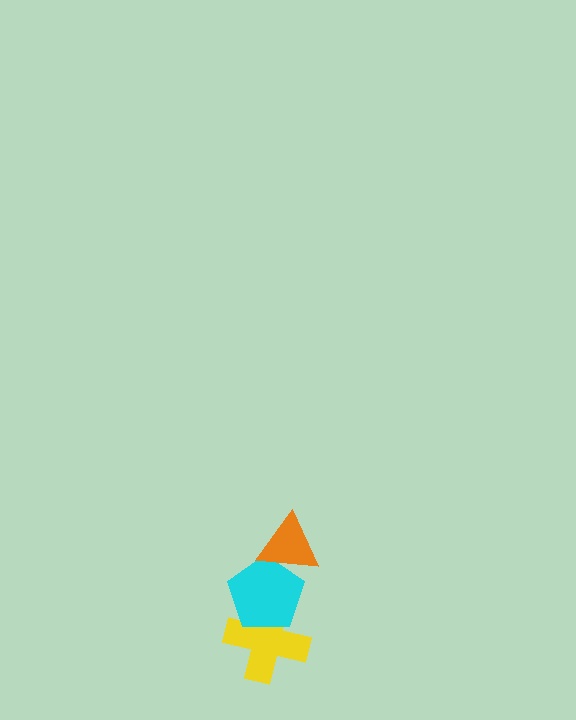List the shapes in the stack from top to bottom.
From top to bottom: the orange triangle, the cyan pentagon, the yellow cross.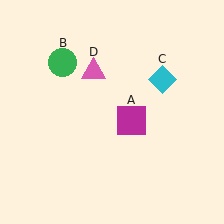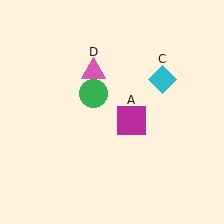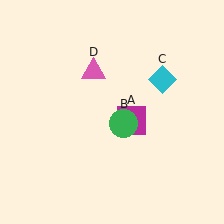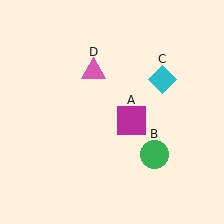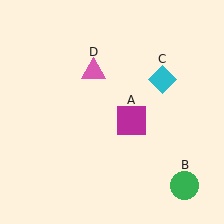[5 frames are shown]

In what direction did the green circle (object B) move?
The green circle (object B) moved down and to the right.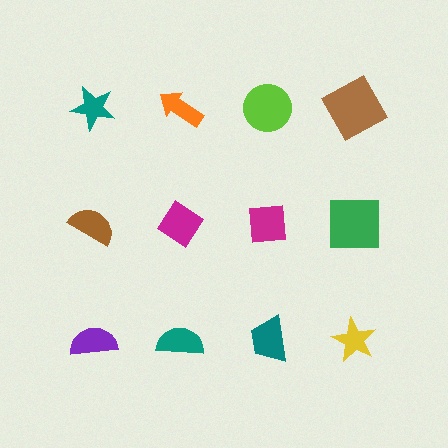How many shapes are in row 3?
4 shapes.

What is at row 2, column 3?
A magenta square.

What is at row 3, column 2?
A teal semicircle.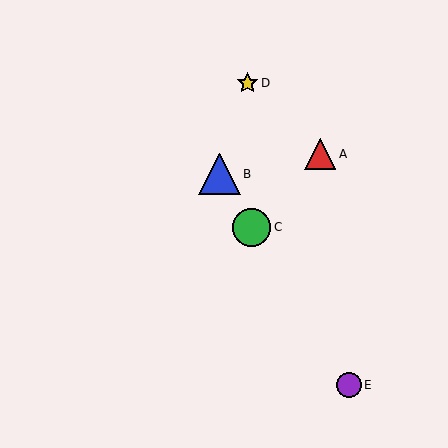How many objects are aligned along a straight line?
3 objects (B, C, E) are aligned along a straight line.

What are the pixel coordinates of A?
Object A is at (320, 154).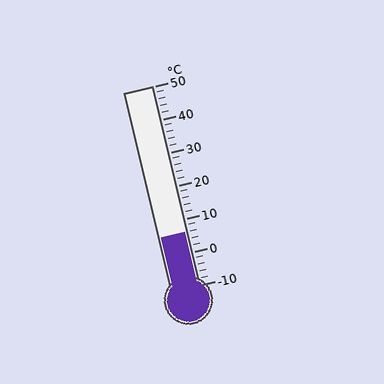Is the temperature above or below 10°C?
The temperature is below 10°C.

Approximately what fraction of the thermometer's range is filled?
The thermometer is filled to approximately 25% of its range.